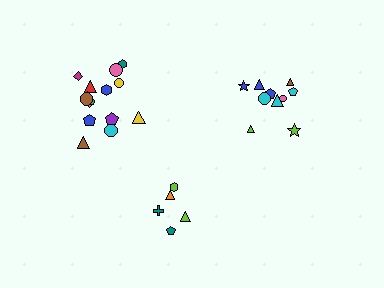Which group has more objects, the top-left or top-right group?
The top-left group.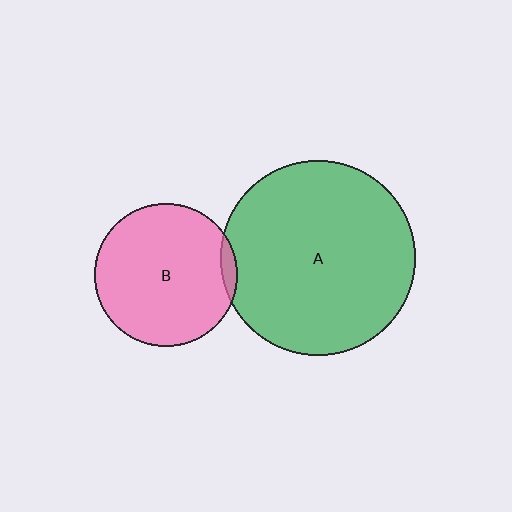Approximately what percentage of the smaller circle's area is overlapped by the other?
Approximately 5%.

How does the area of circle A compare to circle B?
Approximately 1.9 times.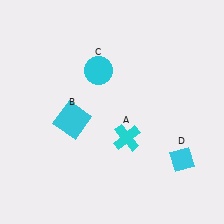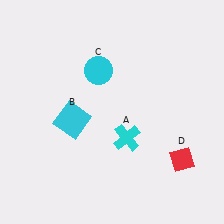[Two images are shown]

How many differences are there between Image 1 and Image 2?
There is 1 difference between the two images.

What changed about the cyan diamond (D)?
In Image 1, D is cyan. In Image 2, it changed to red.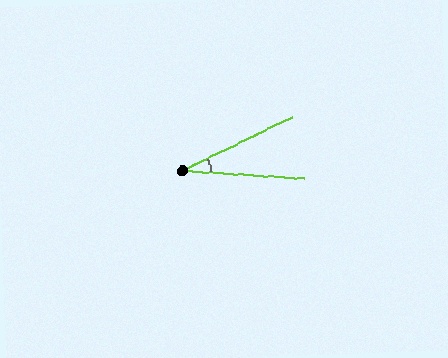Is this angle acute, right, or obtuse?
It is acute.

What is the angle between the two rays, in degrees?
Approximately 30 degrees.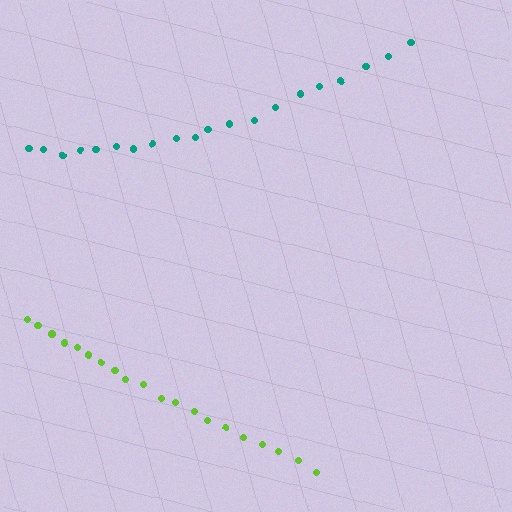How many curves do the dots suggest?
There are 2 distinct paths.